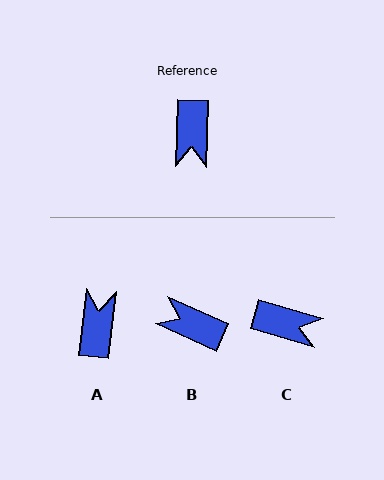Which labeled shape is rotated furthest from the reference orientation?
A, about 175 degrees away.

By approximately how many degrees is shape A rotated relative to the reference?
Approximately 175 degrees counter-clockwise.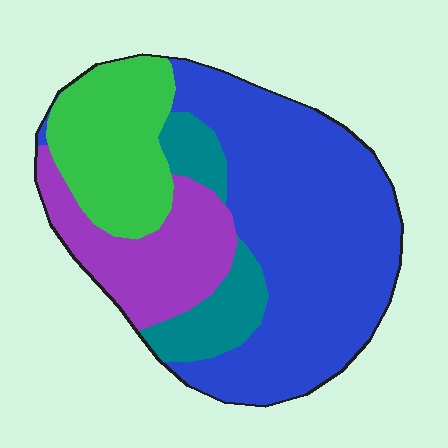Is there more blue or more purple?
Blue.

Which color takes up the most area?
Blue, at roughly 50%.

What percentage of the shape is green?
Green covers around 20% of the shape.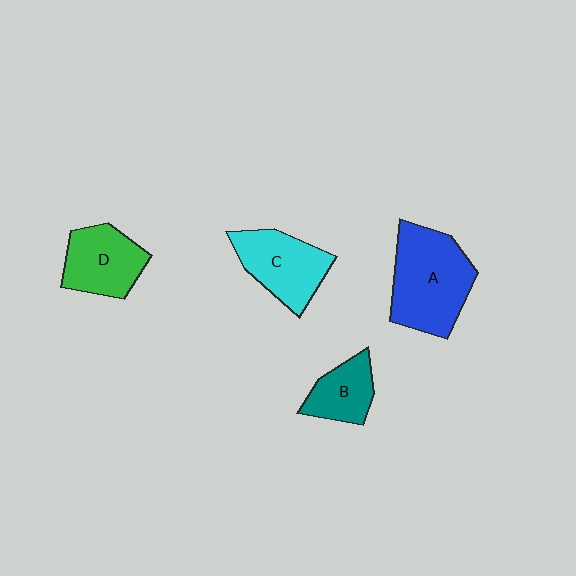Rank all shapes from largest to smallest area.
From largest to smallest: A (blue), C (cyan), D (green), B (teal).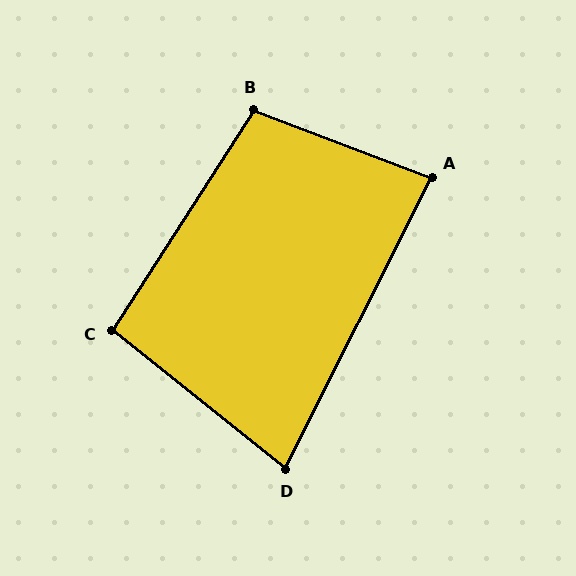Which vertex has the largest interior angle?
B, at approximately 102 degrees.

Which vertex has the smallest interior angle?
D, at approximately 78 degrees.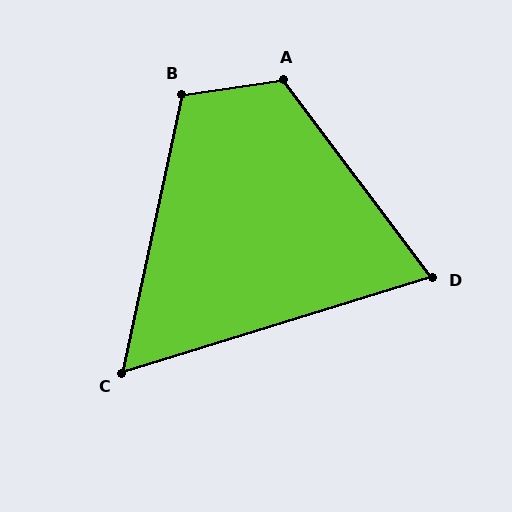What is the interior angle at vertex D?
Approximately 70 degrees (acute).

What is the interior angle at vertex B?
Approximately 110 degrees (obtuse).